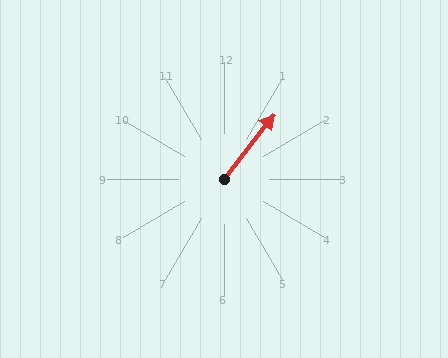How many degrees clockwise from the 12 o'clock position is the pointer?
Approximately 38 degrees.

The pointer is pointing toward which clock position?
Roughly 1 o'clock.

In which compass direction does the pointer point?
Northeast.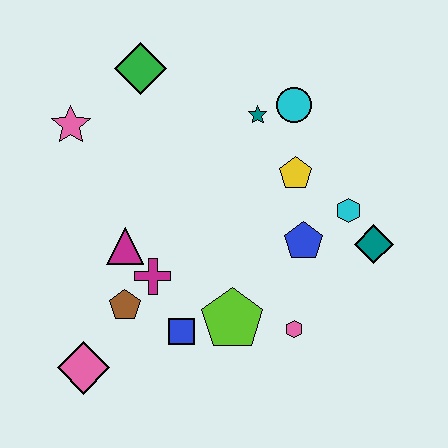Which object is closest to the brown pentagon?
The magenta cross is closest to the brown pentagon.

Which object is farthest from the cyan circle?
The pink diamond is farthest from the cyan circle.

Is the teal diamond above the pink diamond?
Yes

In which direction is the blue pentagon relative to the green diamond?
The blue pentagon is below the green diamond.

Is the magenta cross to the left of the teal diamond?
Yes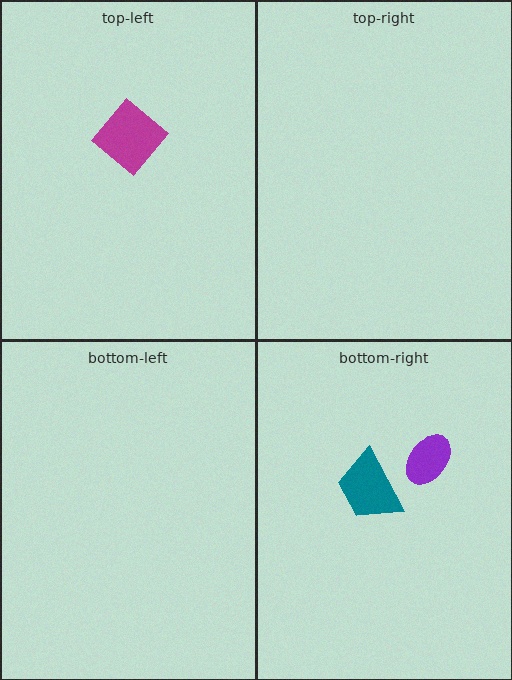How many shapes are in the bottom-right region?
2.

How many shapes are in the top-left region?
1.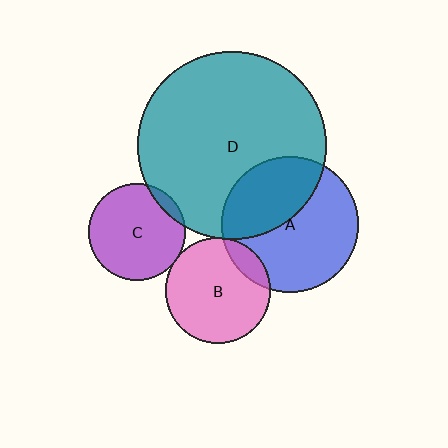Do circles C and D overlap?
Yes.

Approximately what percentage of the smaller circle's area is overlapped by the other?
Approximately 5%.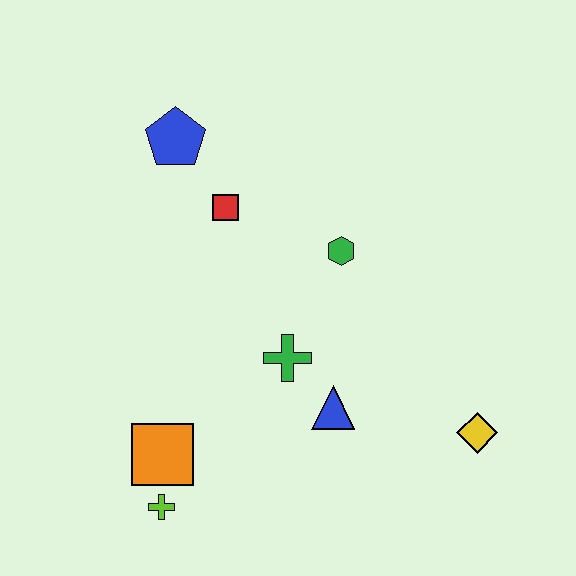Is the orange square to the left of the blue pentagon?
Yes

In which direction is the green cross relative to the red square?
The green cross is below the red square.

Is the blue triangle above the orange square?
Yes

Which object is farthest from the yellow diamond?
The blue pentagon is farthest from the yellow diamond.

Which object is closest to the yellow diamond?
The blue triangle is closest to the yellow diamond.